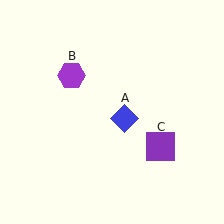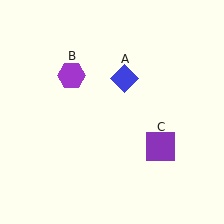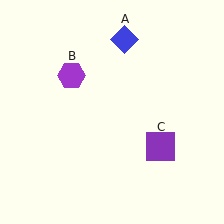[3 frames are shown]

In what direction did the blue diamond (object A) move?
The blue diamond (object A) moved up.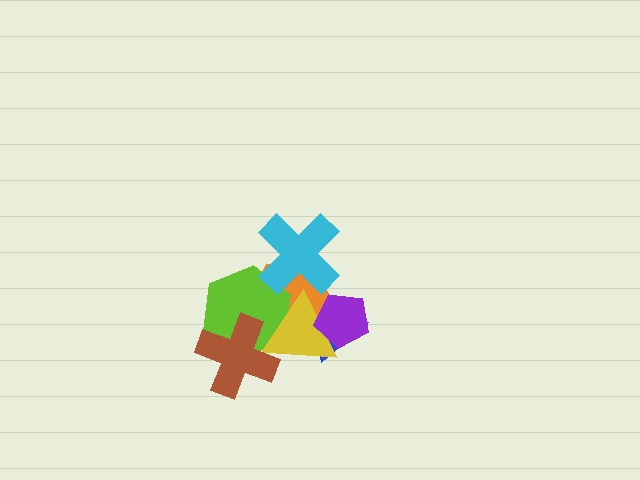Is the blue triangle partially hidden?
Yes, it is partially covered by another shape.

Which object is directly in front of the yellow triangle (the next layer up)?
The purple pentagon is directly in front of the yellow triangle.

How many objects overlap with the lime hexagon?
4 objects overlap with the lime hexagon.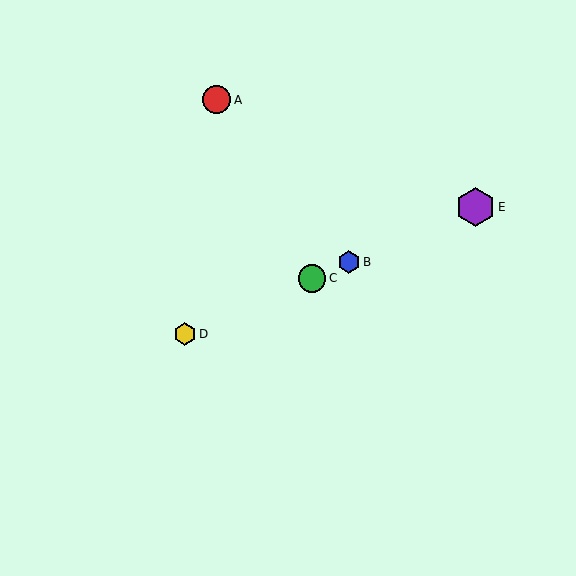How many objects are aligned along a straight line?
4 objects (B, C, D, E) are aligned along a straight line.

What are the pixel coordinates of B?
Object B is at (349, 262).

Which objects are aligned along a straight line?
Objects B, C, D, E are aligned along a straight line.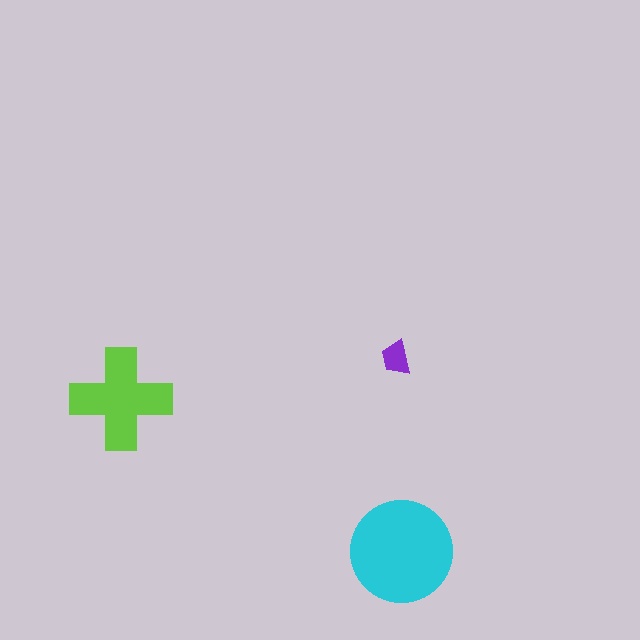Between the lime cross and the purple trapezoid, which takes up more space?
The lime cross.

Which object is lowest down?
The cyan circle is bottommost.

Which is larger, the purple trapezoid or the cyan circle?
The cyan circle.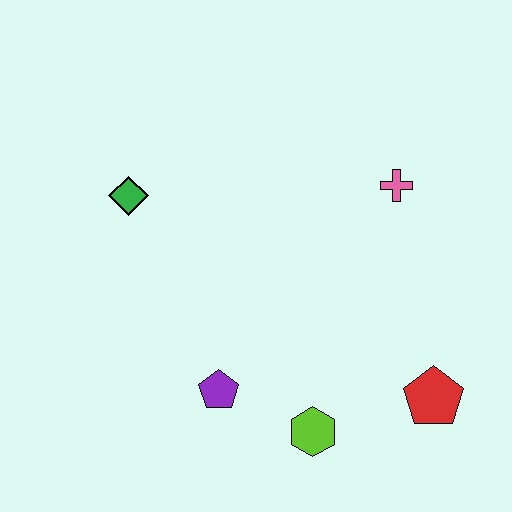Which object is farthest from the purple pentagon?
The pink cross is farthest from the purple pentagon.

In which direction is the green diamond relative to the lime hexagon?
The green diamond is above the lime hexagon.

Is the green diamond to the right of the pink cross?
No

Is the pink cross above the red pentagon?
Yes